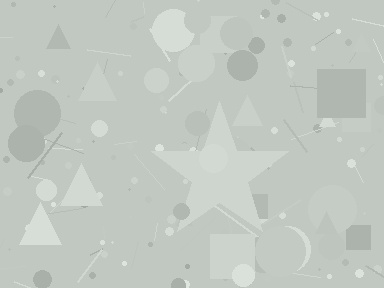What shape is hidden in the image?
A star is hidden in the image.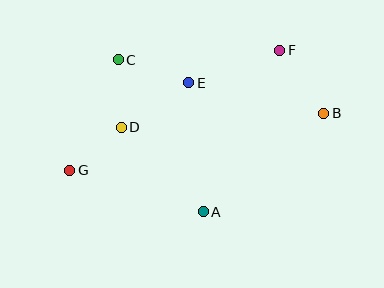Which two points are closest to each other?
Points D and G are closest to each other.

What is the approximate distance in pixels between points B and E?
The distance between B and E is approximately 138 pixels.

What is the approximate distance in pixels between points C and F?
The distance between C and F is approximately 162 pixels.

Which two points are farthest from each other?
Points B and G are farthest from each other.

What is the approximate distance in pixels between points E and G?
The distance between E and G is approximately 148 pixels.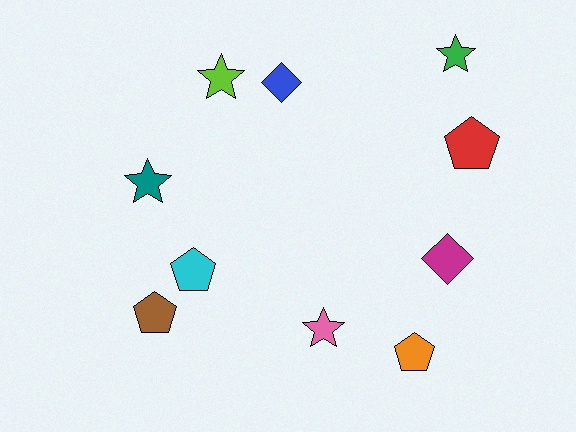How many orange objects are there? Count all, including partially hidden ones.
There is 1 orange object.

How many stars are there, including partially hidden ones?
There are 4 stars.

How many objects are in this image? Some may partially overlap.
There are 10 objects.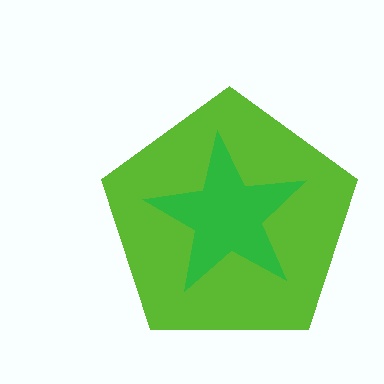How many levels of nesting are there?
2.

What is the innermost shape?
The green star.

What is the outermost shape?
The lime pentagon.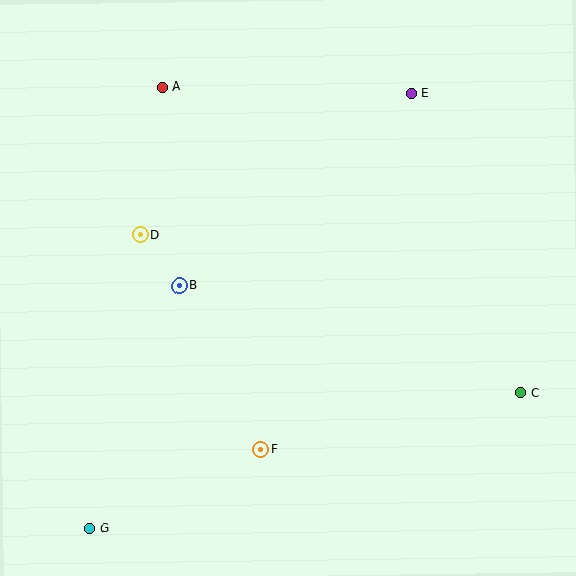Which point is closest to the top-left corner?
Point A is closest to the top-left corner.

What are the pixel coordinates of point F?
Point F is at (261, 450).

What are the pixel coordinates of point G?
Point G is at (90, 529).